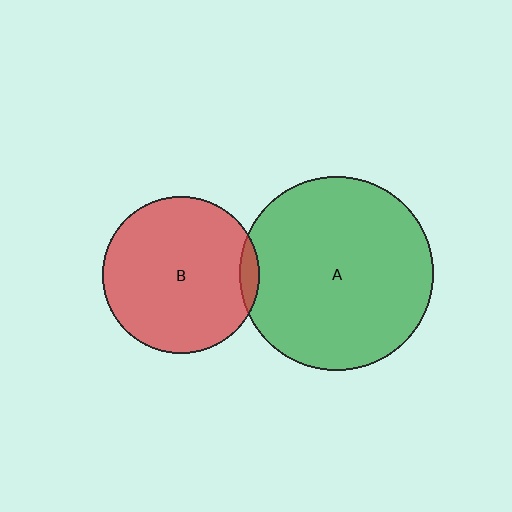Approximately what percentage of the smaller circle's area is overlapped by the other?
Approximately 5%.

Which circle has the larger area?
Circle A (green).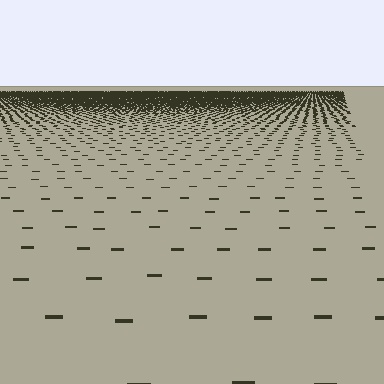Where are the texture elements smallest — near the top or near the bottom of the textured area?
Near the top.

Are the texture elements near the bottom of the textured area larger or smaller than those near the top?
Larger. Near the bottom, elements are closer to the viewer and appear at a bigger on-screen size.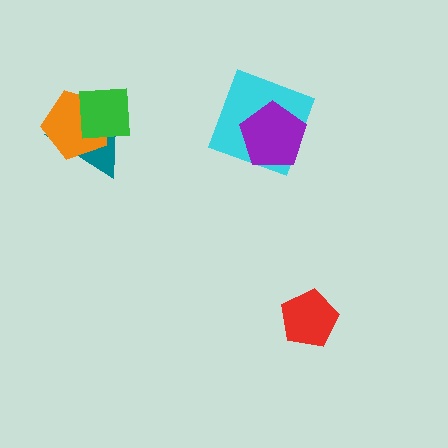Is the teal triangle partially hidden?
Yes, it is partially covered by another shape.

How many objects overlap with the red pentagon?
0 objects overlap with the red pentagon.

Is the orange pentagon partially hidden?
Yes, it is partially covered by another shape.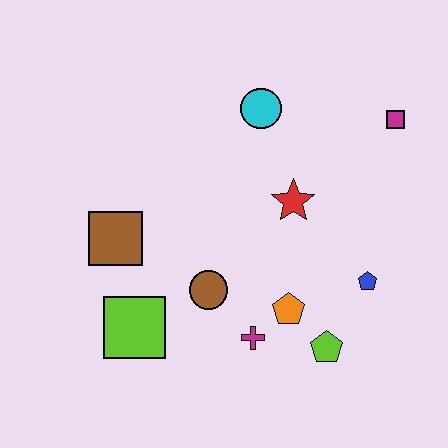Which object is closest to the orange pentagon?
The magenta cross is closest to the orange pentagon.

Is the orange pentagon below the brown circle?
Yes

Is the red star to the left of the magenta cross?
No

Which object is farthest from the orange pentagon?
The magenta square is farthest from the orange pentagon.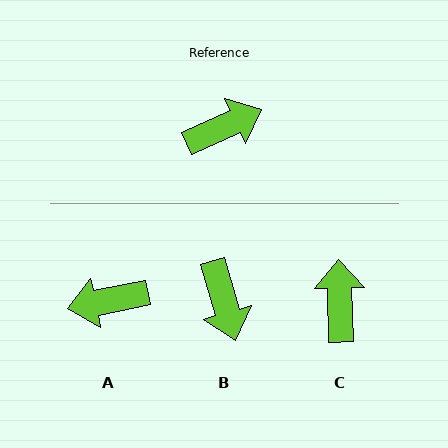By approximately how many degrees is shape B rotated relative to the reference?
Approximately 99 degrees clockwise.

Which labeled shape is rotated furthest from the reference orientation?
A, about 167 degrees away.